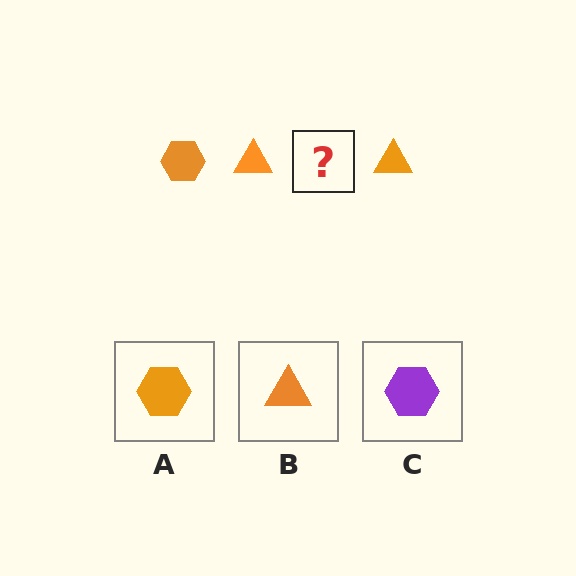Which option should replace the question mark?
Option A.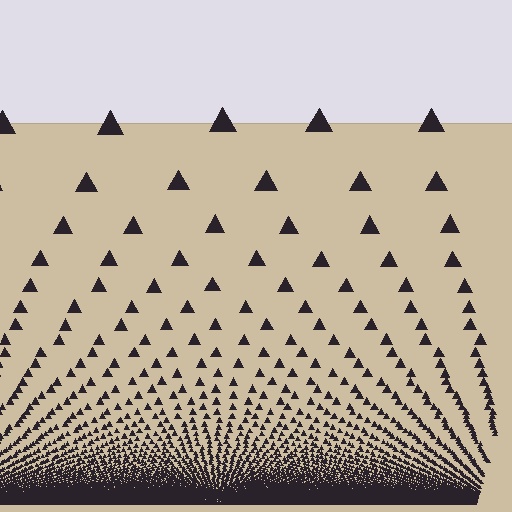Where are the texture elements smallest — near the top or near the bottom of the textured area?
Near the bottom.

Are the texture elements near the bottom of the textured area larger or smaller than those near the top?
Smaller. The gradient is inverted — elements near the bottom are smaller and denser.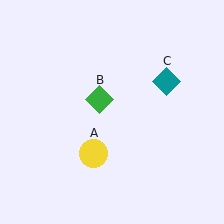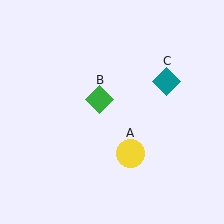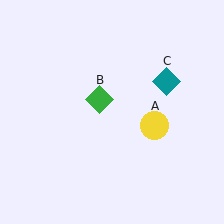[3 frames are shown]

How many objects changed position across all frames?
1 object changed position: yellow circle (object A).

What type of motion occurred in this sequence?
The yellow circle (object A) rotated counterclockwise around the center of the scene.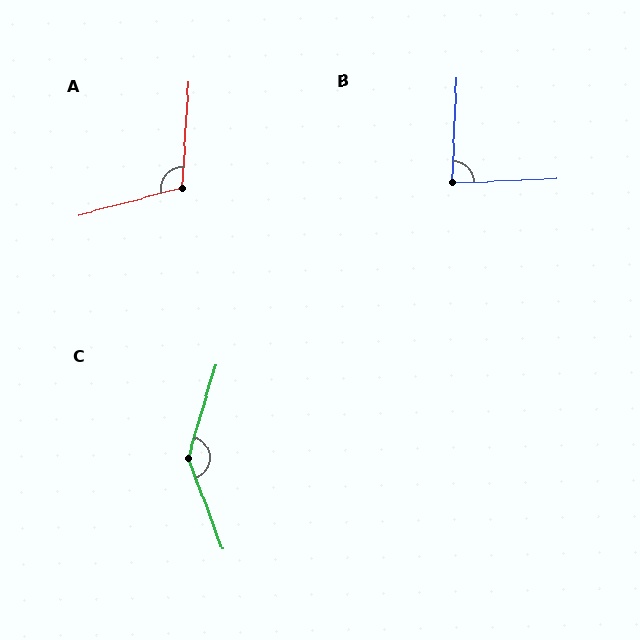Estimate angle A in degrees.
Approximately 108 degrees.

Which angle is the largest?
C, at approximately 143 degrees.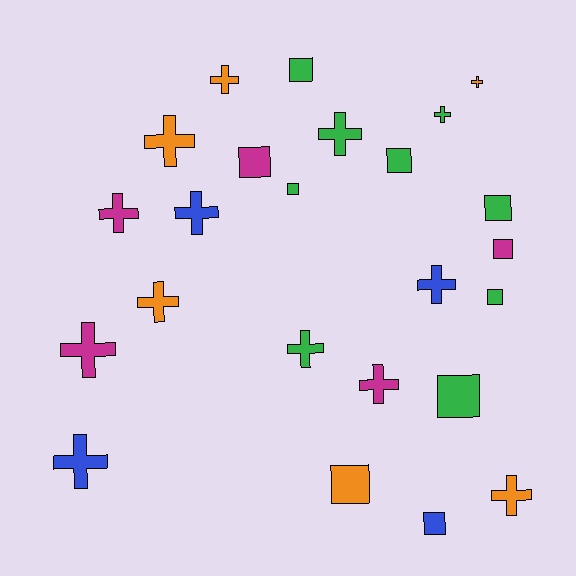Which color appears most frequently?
Green, with 9 objects.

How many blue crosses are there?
There are 3 blue crosses.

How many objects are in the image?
There are 24 objects.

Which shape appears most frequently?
Cross, with 14 objects.